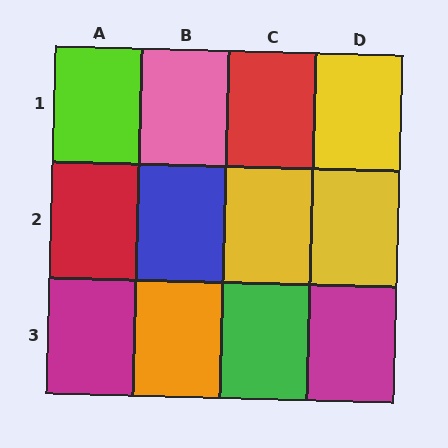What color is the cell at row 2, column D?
Yellow.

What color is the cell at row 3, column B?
Orange.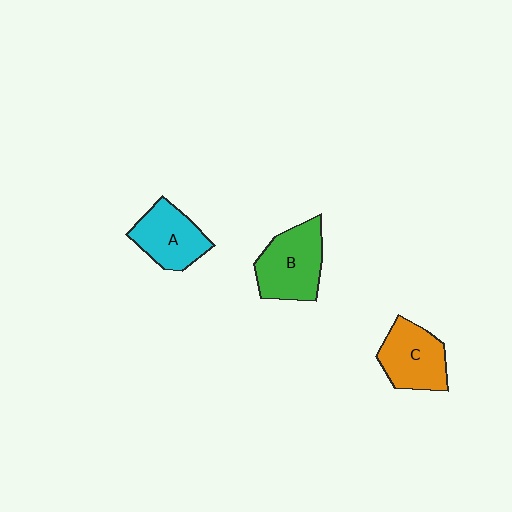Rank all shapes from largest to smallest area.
From largest to smallest: B (green), C (orange), A (cyan).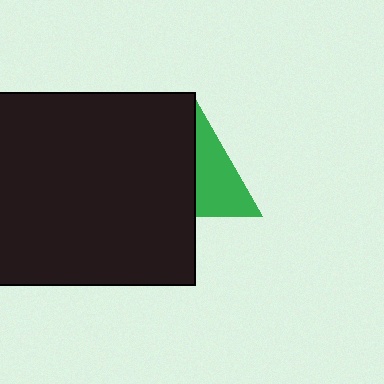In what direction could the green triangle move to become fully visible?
The green triangle could move right. That would shift it out from behind the black rectangle entirely.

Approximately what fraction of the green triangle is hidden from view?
Roughly 50% of the green triangle is hidden behind the black rectangle.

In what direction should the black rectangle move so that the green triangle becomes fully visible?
The black rectangle should move left. That is the shortest direction to clear the overlap and leave the green triangle fully visible.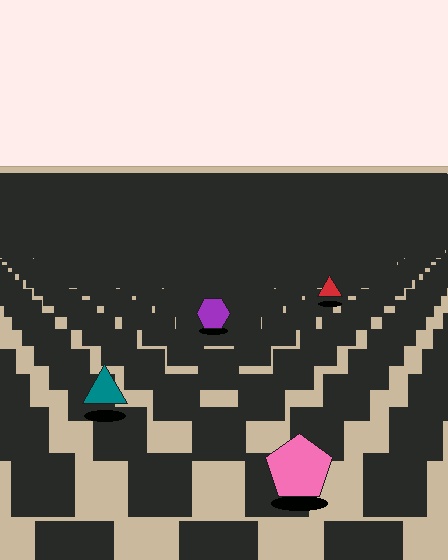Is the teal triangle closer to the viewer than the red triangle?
Yes. The teal triangle is closer — you can tell from the texture gradient: the ground texture is coarser near it.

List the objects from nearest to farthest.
From nearest to farthest: the pink pentagon, the teal triangle, the purple hexagon, the red triangle.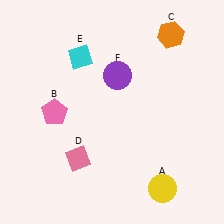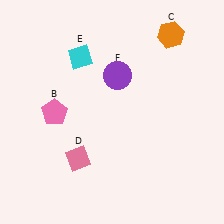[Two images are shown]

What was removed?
The yellow circle (A) was removed in Image 2.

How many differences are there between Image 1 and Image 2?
There is 1 difference between the two images.